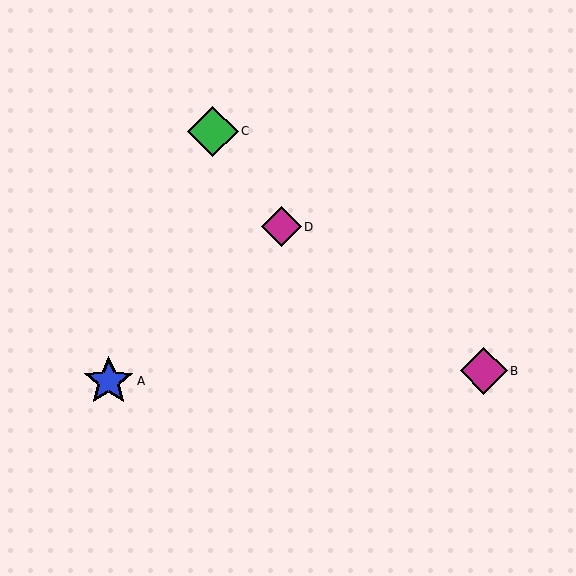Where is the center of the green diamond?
The center of the green diamond is at (213, 131).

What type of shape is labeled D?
Shape D is a magenta diamond.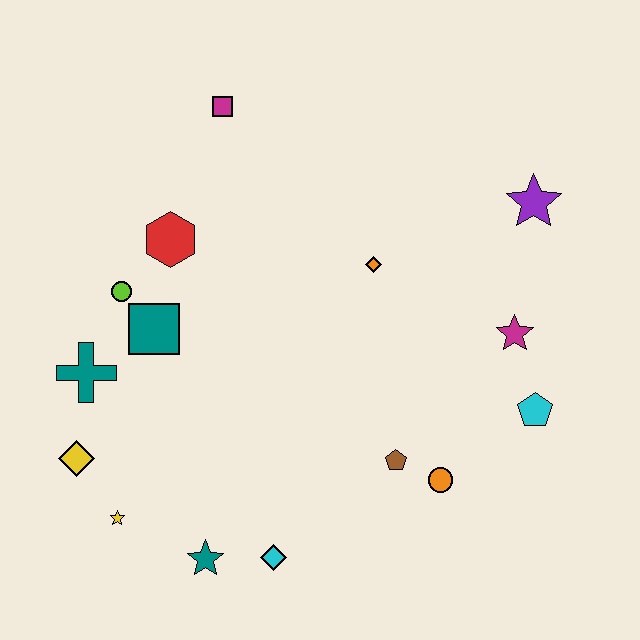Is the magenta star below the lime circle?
Yes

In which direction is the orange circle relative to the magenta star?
The orange circle is below the magenta star.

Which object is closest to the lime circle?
The teal square is closest to the lime circle.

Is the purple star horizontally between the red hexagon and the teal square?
No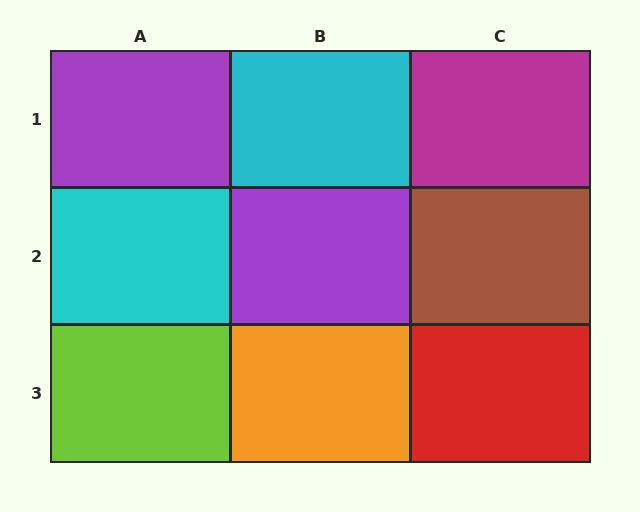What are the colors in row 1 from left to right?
Purple, cyan, magenta.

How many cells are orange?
1 cell is orange.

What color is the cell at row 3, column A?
Lime.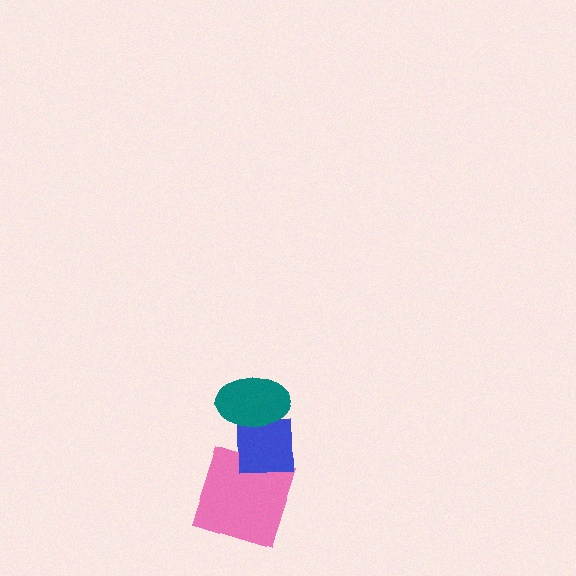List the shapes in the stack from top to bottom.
From top to bottom: the teal ellipse, the blue square, the pink square.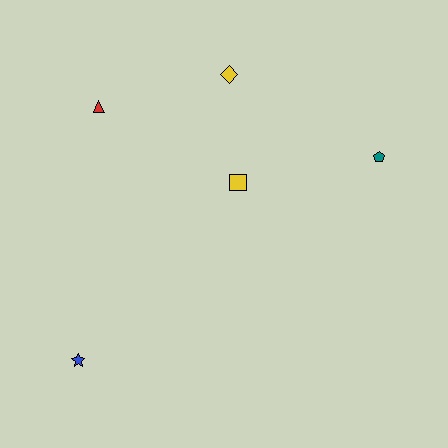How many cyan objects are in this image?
There are no cyan objects.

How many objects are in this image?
There are 5 objects.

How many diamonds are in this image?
There is 1 diamond.